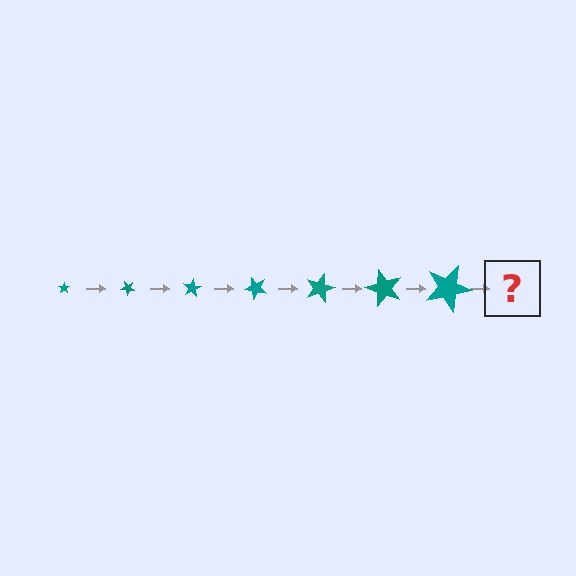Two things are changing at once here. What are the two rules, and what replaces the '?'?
The two rules are that the star grows larger each step and it rotates 40 degrees each step. The '?' should be a star, larger than the previous one and rotated 280 degrees from the start.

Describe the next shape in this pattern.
It should be a star, larger than the previous one and rotated 280 degrees from the start.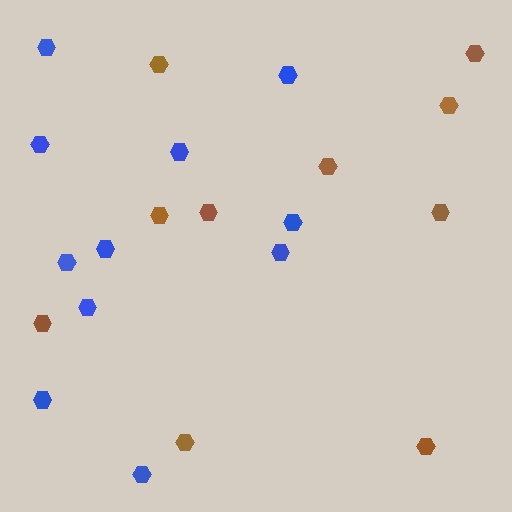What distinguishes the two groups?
There are 2 groups: one group of brown hexagons (10) and one group of blue hexagons (11).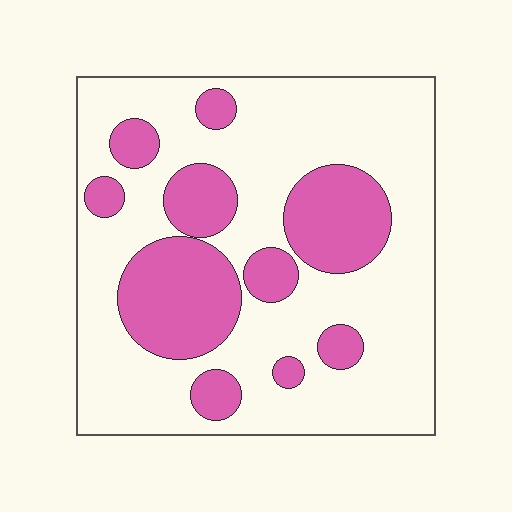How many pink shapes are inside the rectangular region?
10.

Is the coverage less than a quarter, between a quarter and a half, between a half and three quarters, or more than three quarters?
Between a quarter and a half.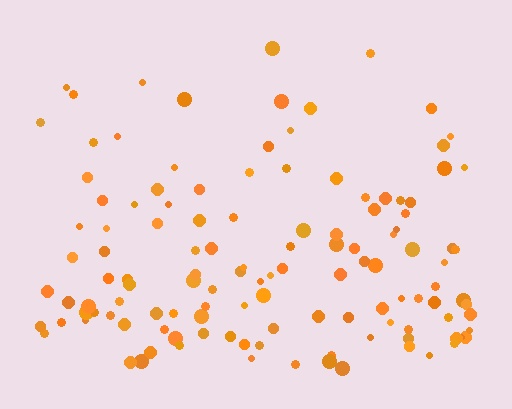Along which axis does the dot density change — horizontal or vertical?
Vertical.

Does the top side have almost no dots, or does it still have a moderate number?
Still a moderate number, just noticeably fewer than the bottom.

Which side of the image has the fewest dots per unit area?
The top.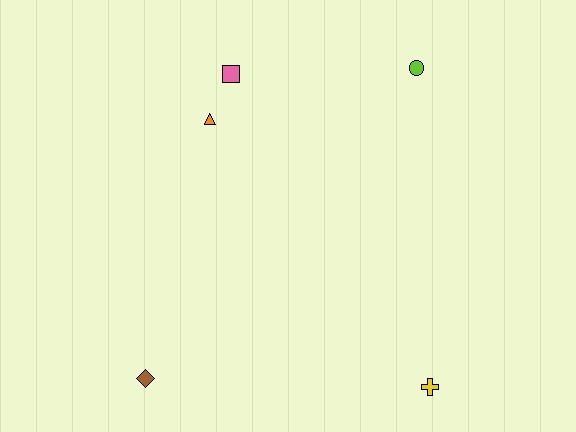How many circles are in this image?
There is 1 circle.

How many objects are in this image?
There are 5 objects.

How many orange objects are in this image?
There is 1 orange object.